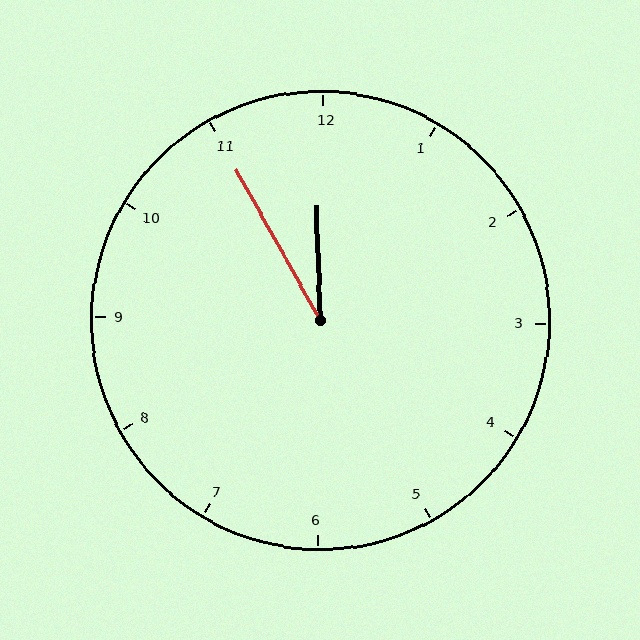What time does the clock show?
11:55.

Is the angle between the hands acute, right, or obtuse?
It is acute.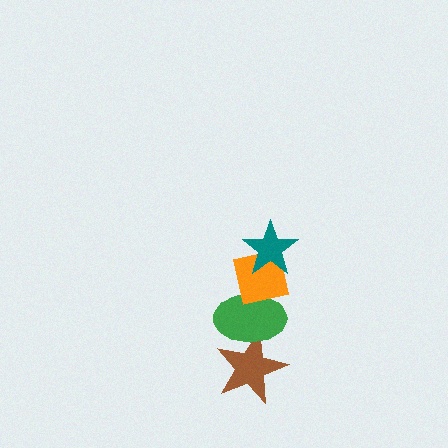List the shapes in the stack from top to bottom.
From top to bottom: the teal star, the orange square, the green ellipse, the brown star.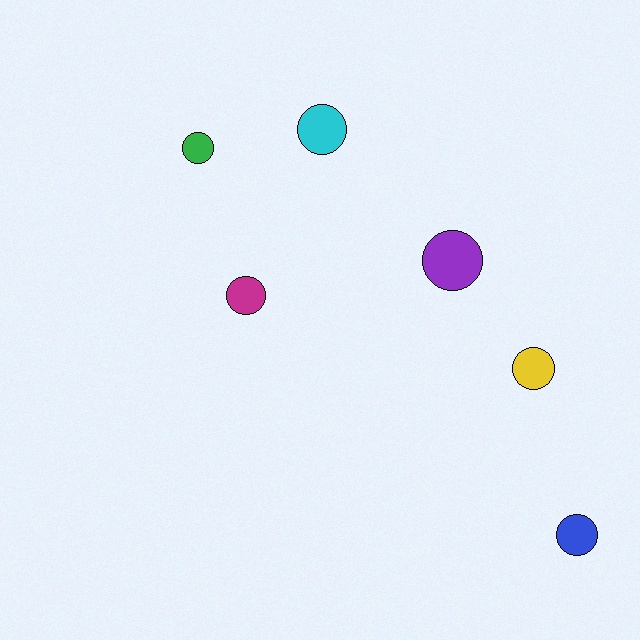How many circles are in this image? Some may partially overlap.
There are 6 circles.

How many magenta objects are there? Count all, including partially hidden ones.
There is 1 magenta object.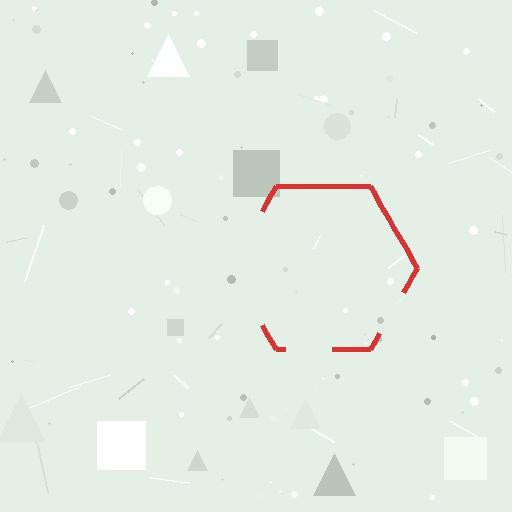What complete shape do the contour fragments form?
The contour fragments form a hexagon.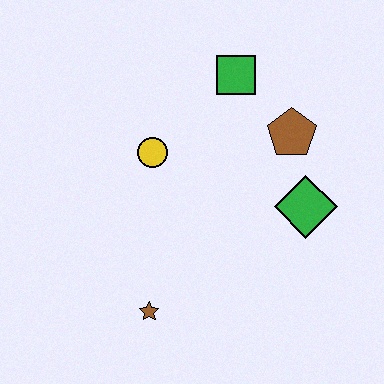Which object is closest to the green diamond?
The brown pentagon is closest to the green diamond.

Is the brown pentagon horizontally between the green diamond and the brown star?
Yes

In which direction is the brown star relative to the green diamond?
The brown star is to the left of the green diamond.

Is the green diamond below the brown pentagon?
Yes